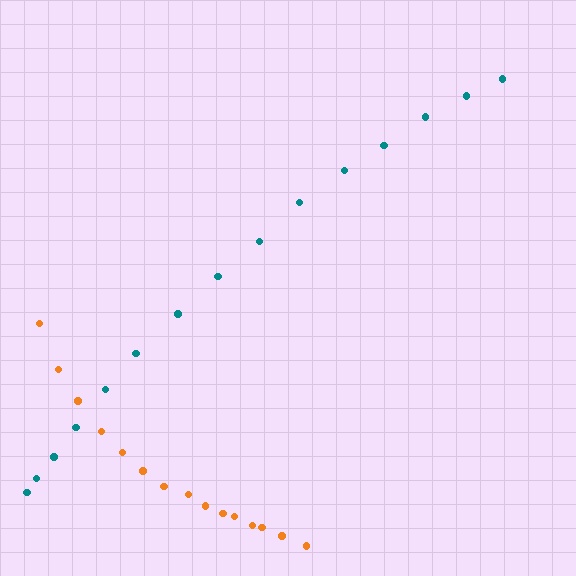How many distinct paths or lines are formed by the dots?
There are 2 distinct paths.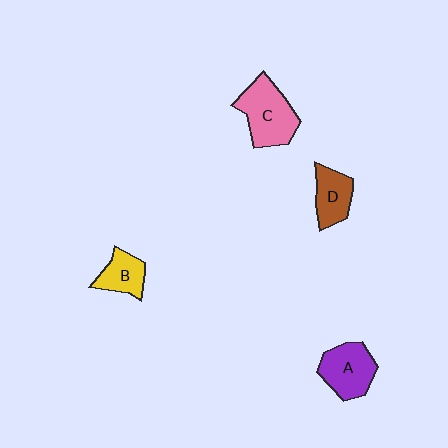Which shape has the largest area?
Shape C (pink).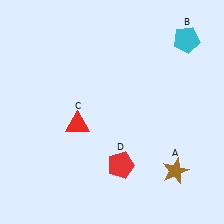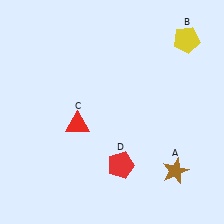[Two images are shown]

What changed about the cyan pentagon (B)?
In Image 1, B is cyan. In Image 2, it changed to yellow.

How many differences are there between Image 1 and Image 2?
There is 1 difference between the two images.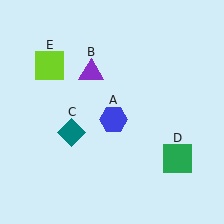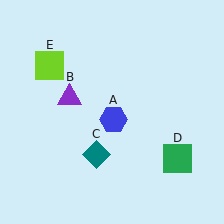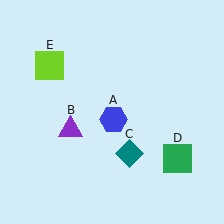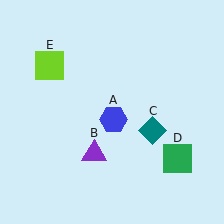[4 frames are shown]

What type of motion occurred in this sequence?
The purple triangle (object B), teal diamond (object C) rotated counterclockwise around the center of the scene.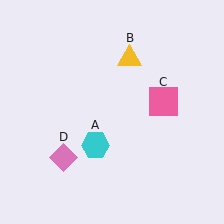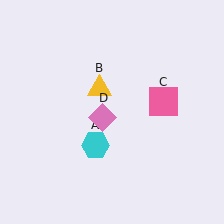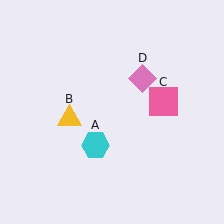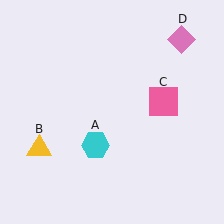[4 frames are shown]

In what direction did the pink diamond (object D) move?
The pink diamond (object D) moved up and to the right.